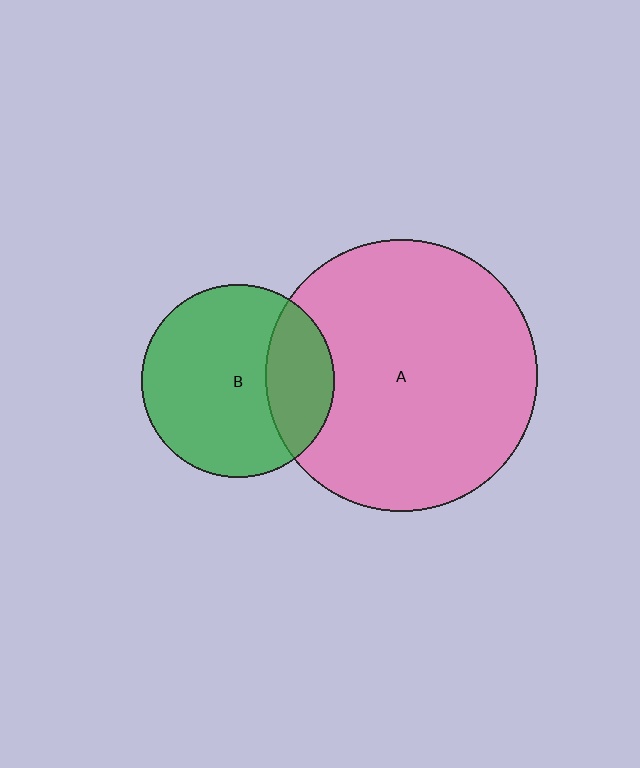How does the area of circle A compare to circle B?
Approximately 2.0 times.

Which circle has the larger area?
Circle A (pink).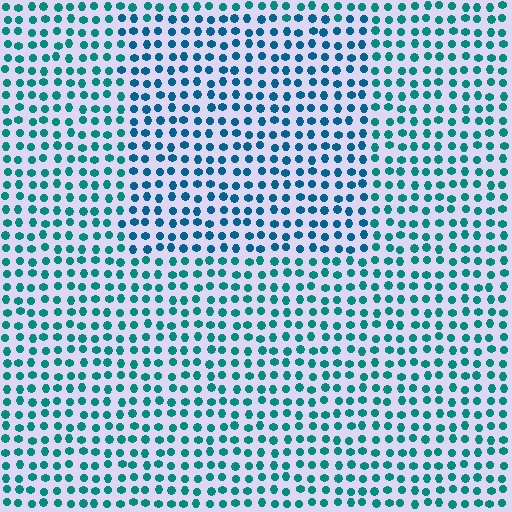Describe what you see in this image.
The image is filled with small teal elements in a uniform arrangement. A rectangle-shaped region is visible where the elements are tinted to a slightly different hue, forming a subtle color boundary.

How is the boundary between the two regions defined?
The boundary is defined purely by a slight shift in hue (about 24 degrees). Spacing, size, and orientation are identical on both sides.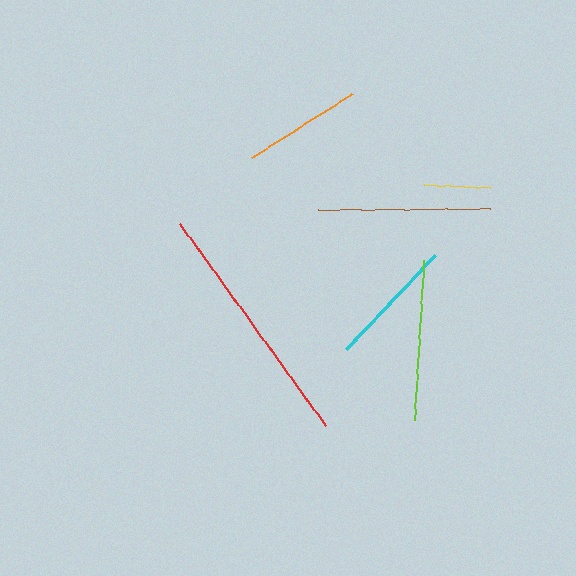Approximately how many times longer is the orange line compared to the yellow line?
The orange line is approximately 1.8 times the length of the yellow line.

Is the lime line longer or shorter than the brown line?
The brown line is longer than the lime line.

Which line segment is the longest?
The red line is the longest at approximately 249 pixels.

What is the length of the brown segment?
The brown segment is approximately 172 pixels long.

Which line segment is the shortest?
The yellow line is the shortest at approximately 66 pixels.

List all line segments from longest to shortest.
From longest to shortest: red, brown, lime, cyan, orange, yellow.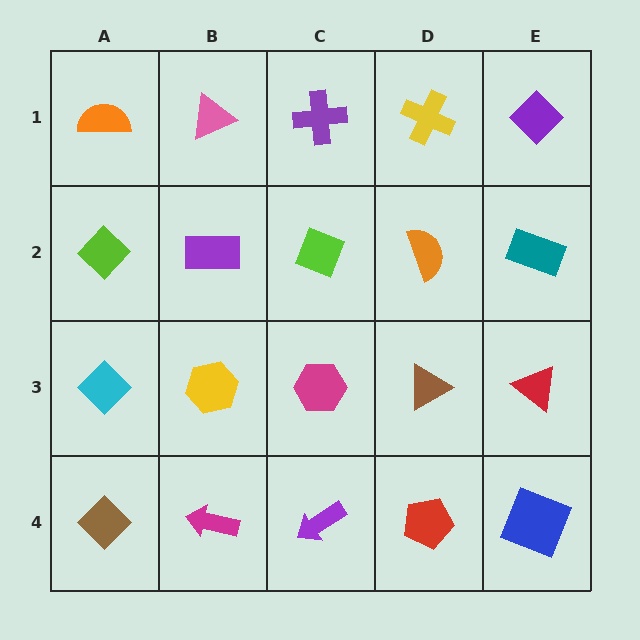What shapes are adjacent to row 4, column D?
A brown triangle (row 3, column D), a purple arrow (row 4, column C), a blue square (row 4, column E).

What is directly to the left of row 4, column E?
A red pentagon.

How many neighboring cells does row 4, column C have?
3.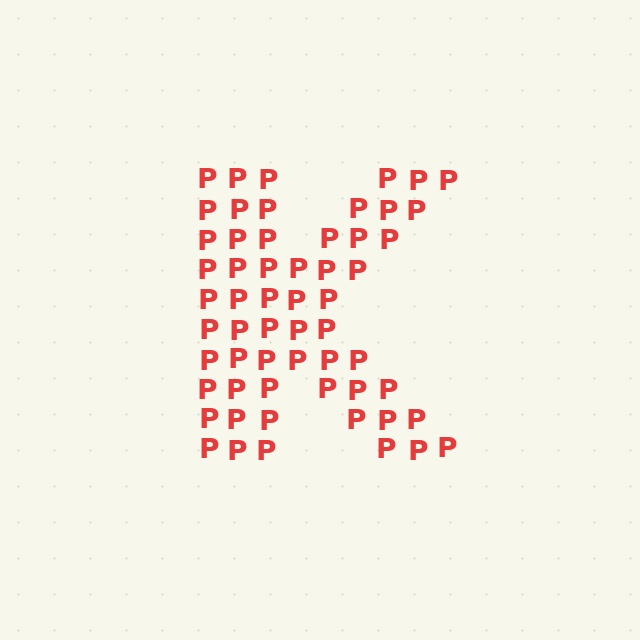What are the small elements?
The small elements are letter P's.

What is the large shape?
The large shape is the letter K.